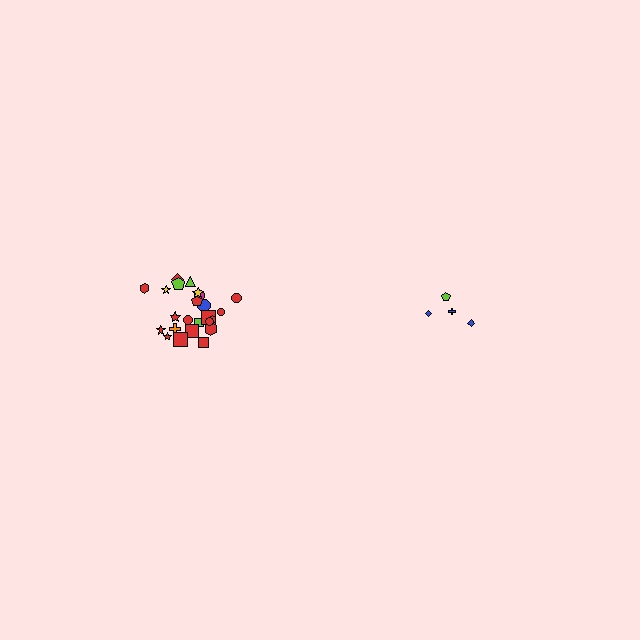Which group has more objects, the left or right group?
The left group.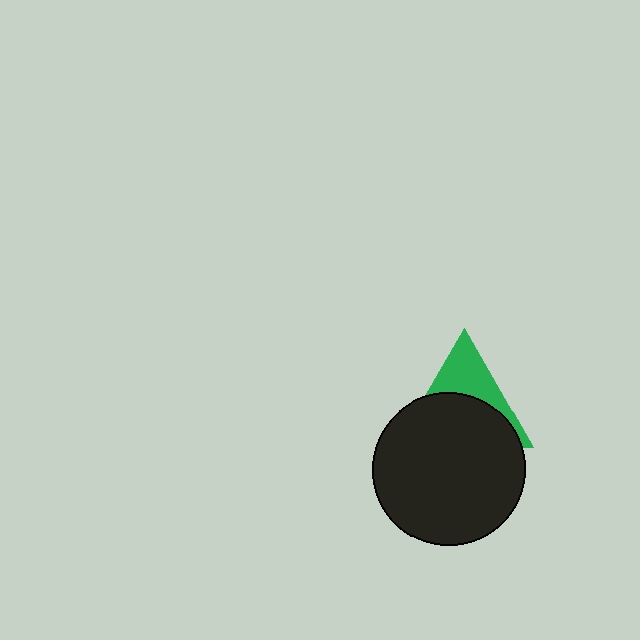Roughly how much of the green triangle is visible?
A small part of it is visible (roughly 39%).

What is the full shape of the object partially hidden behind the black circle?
The partially hidden object is a green triangle.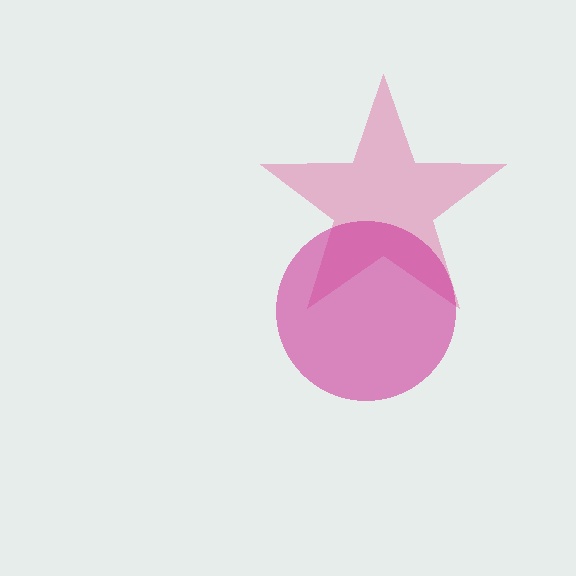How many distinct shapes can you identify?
There are 2 distinct shapes: a pink star, a magenta circle.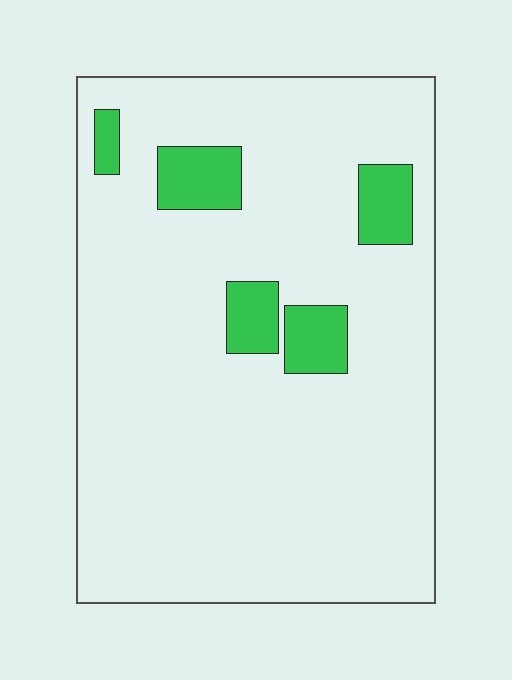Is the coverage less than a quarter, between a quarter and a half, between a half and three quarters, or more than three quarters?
Less than a quarter.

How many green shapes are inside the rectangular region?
5.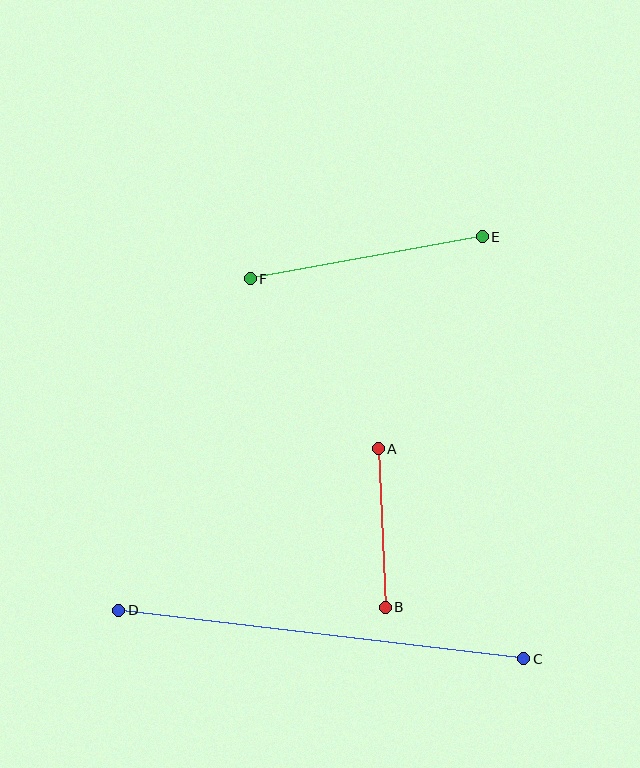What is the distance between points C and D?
The distance is approximately 408 pixels.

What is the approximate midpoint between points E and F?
The midpoint is at approximately (366, 258) pixels.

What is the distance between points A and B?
The distance is approximately 159 pixels.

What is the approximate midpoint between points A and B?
The midpoint is at approximately (382, 528) pixels.